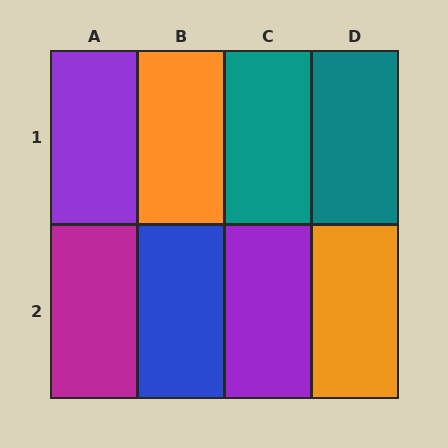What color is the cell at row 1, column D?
Teal.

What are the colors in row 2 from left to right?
Magenta, blue, purple, orange.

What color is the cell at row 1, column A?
Purple.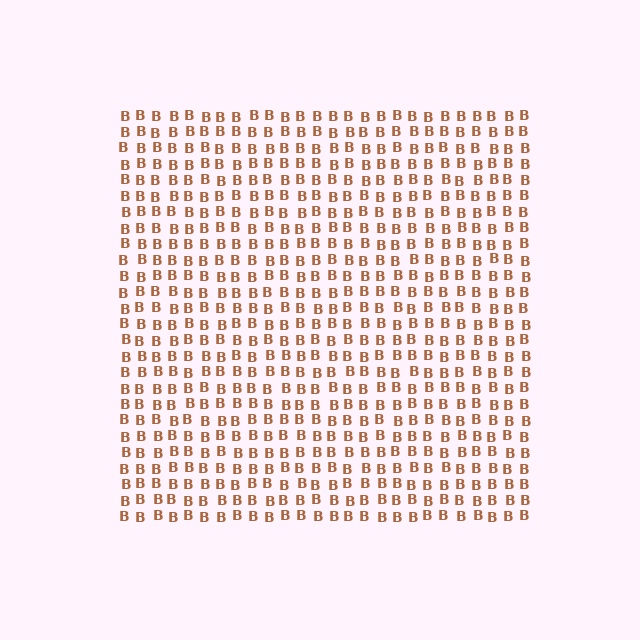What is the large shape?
The large shape is a square.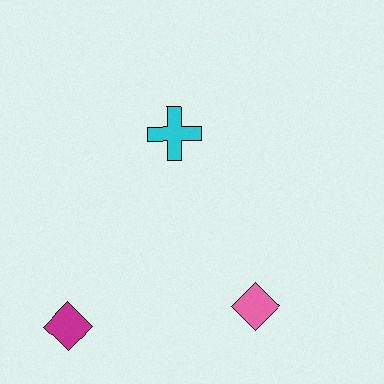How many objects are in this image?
There are 3 objects.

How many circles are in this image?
There are no circles.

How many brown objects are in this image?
There are no brown objects.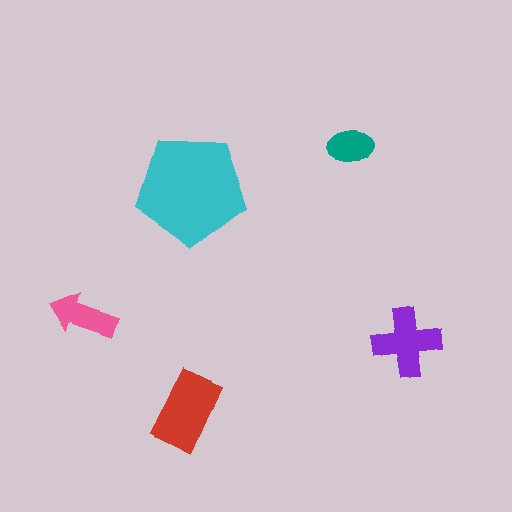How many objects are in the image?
There are 5 objects in the image.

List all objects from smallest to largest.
The teal ellipse, the pink arrow, the purple cross, the red rectangle, the cyan pentagon.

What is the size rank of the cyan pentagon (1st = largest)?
1st.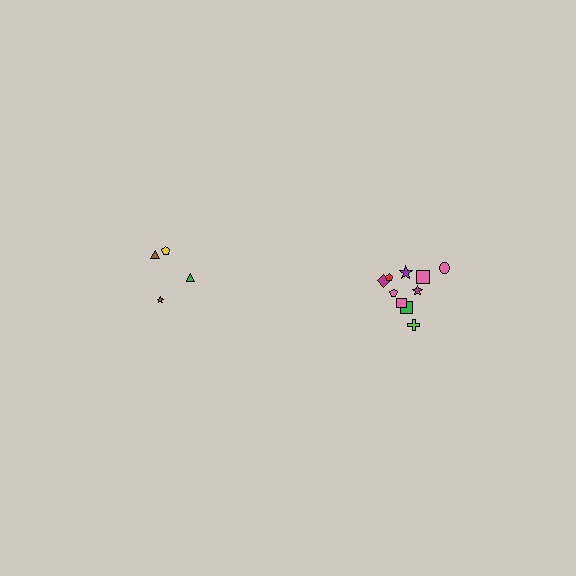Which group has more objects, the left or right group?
The right group.